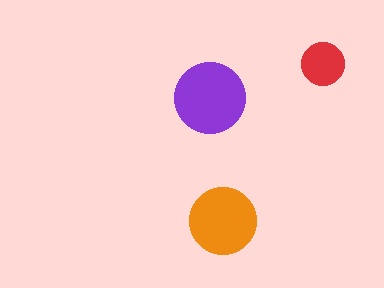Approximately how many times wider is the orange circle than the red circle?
About 1.5 times wider.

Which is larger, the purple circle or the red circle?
The purple one.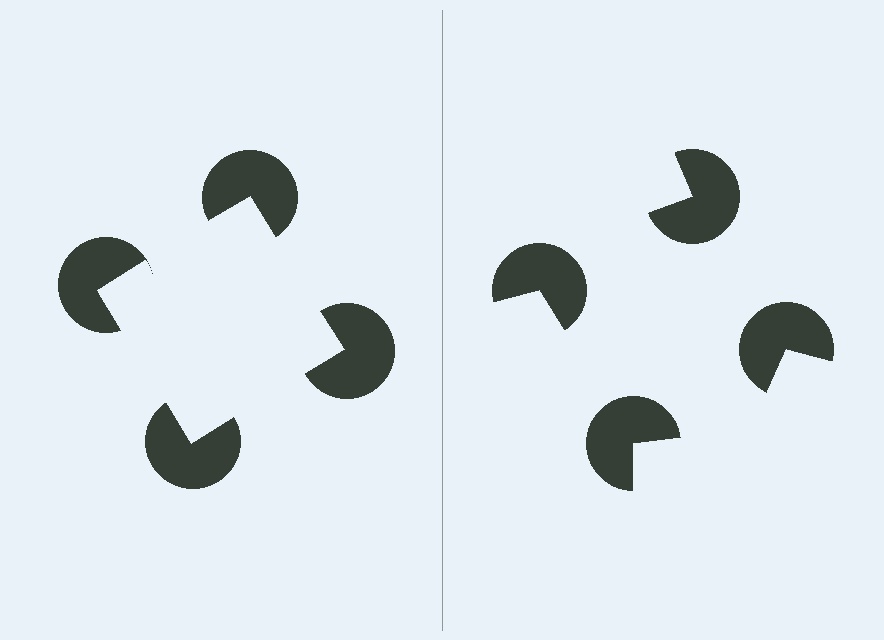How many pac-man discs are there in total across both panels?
8 — 4 on each side.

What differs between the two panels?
The pac-man discs are positioned identically on both sides; only the wedge orientations differ. On the left they align to a square; on the right they are misaligned.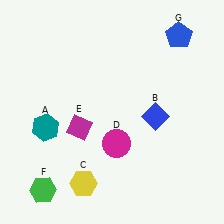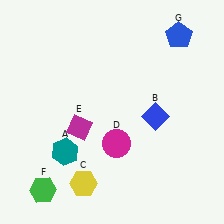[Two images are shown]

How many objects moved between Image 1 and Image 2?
1 object moved between the two images.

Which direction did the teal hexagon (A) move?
The teal hexagon (A) moved down.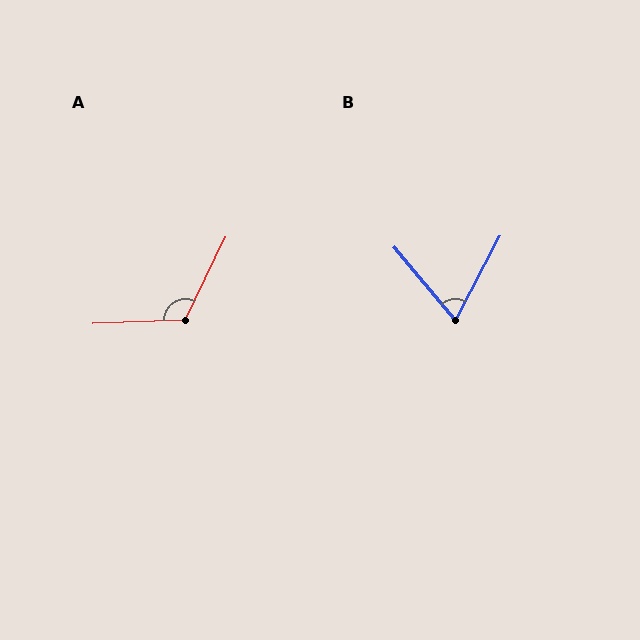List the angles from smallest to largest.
B (68°), A (118°).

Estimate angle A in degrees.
Approximately 118 degrees.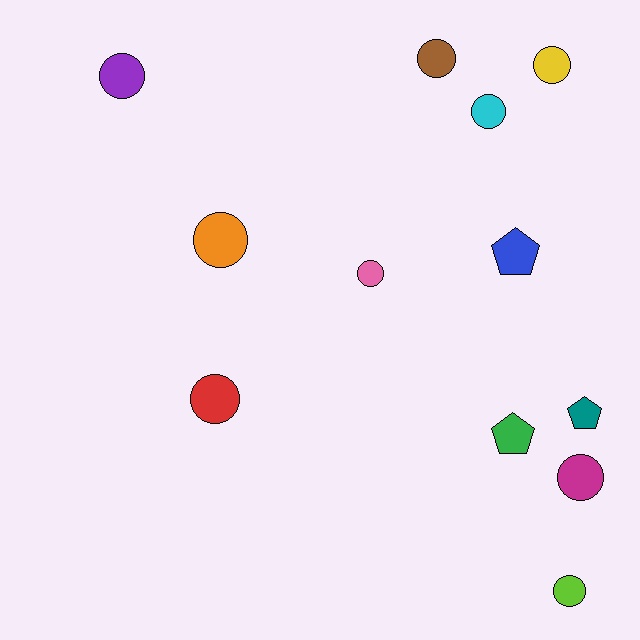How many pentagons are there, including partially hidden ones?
There are 3 pentagons.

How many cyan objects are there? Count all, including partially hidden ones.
There is 1 cyan object.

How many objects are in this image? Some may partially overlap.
There are 12 objects.